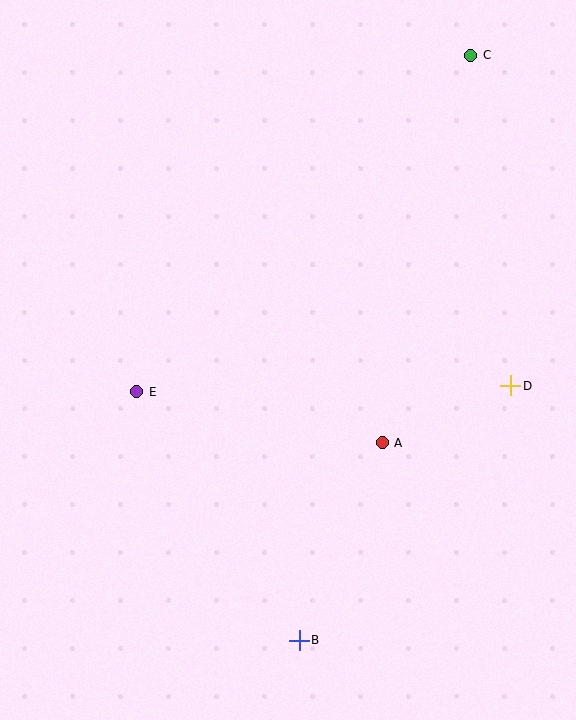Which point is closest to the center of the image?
Point A at (382, 443) is closest to the center.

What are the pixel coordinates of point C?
Point C is at (471, 55).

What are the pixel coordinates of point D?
Point D is at (511, 386).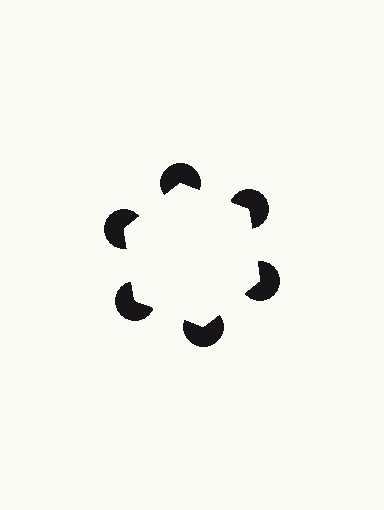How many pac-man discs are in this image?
There are 6 — one at each vertex of the illusory hexagon.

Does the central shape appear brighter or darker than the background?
It typically appears slightly brighter than the background, even though no actual brightness change is drawn.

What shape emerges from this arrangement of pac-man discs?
An illusory hexagon — its edges are inferred from the aligned wedge cuts in the pac-man discs, not physically drawn.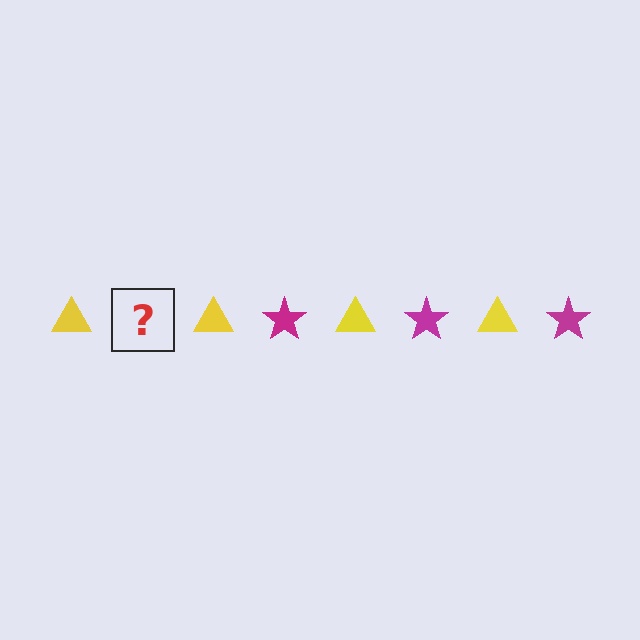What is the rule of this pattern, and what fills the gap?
The rule is that the pattern alternates between yellow triangle and magenta star. The gap should be filled with a magenta star.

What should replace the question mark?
The question mark should be replaced with a magenta star.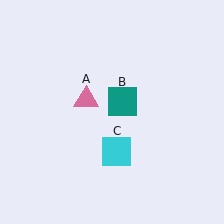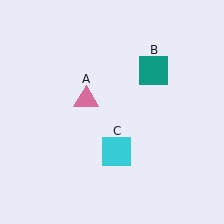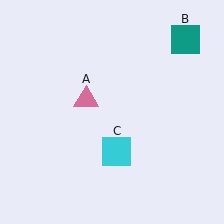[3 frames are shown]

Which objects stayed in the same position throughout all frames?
Pink triangle (object A) and cyan square (object C) remained stationary.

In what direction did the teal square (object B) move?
The teal square (object B) moved up and to the right.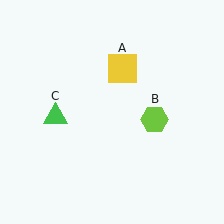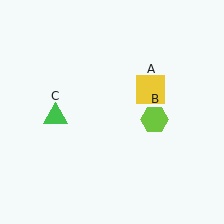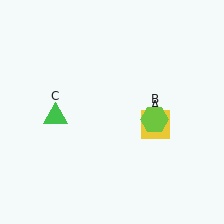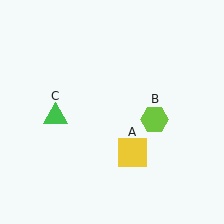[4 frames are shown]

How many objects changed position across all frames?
1 object changed position: yellow square (object A).